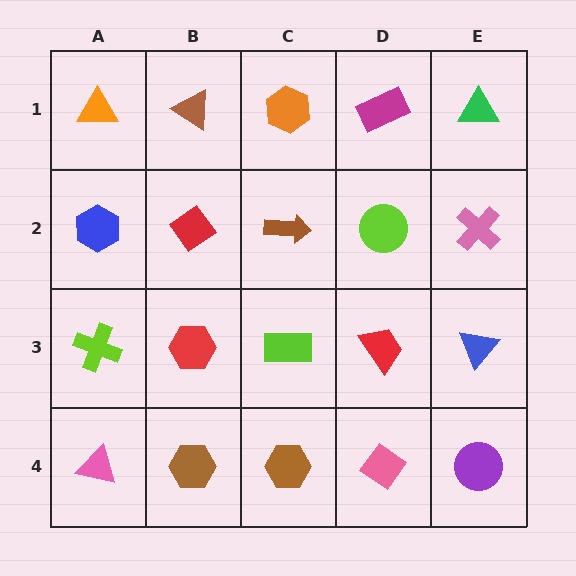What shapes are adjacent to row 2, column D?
A magenta rectangle (row 1, column D), a red trapezoid (row 3, column D), a brown arrow (row 2, column C), a pink cross (row 2, column E).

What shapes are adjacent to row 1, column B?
A red diamond (row 2, column B), an orange triangle (row 1, column A), an orange hexagon (row 1, column C).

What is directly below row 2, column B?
A red hexagon.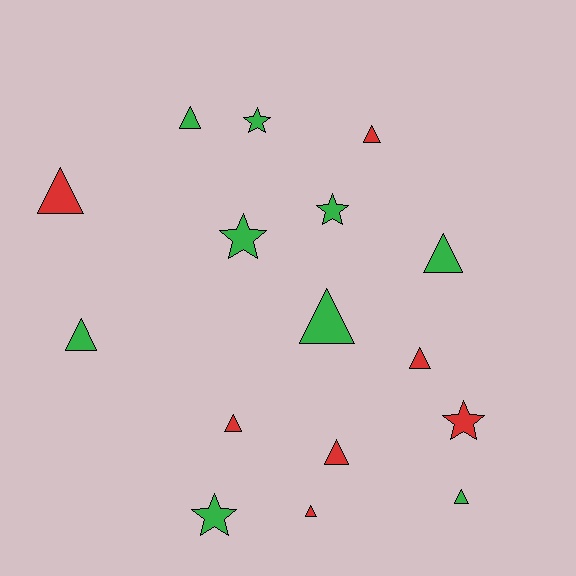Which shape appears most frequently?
Triangle, with 11 objects.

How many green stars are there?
There are 4 green stars.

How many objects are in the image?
There are 16 objects.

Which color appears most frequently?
Green, with 9 objects.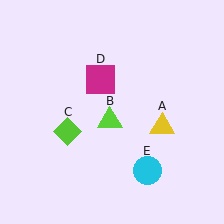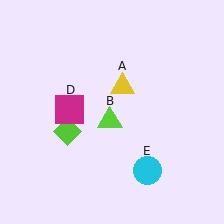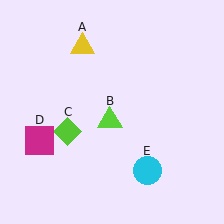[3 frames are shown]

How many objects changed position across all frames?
2 objects changed position: yellow triangle (object A), magenta square (object D).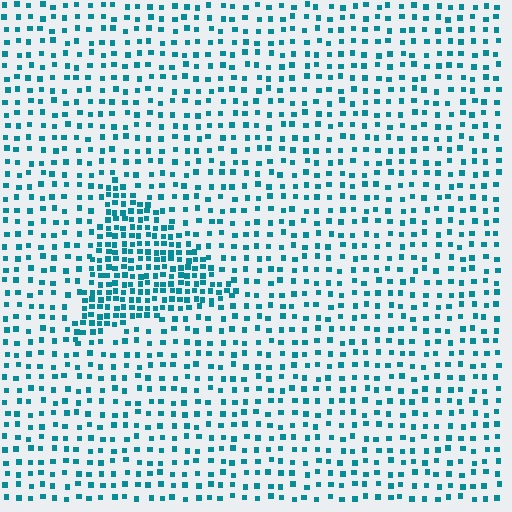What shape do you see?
I see a triangle.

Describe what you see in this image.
The image contains small teal elements arranged at two different densities. A triangle-shaped region is visible where the elements are more densely packed than the surrounding area.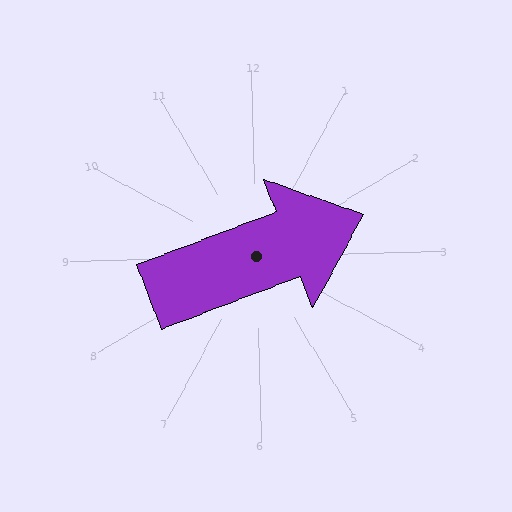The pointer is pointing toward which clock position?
Roughly 2 o'clock.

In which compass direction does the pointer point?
East.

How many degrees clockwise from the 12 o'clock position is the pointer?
Approximately 71 degrees.